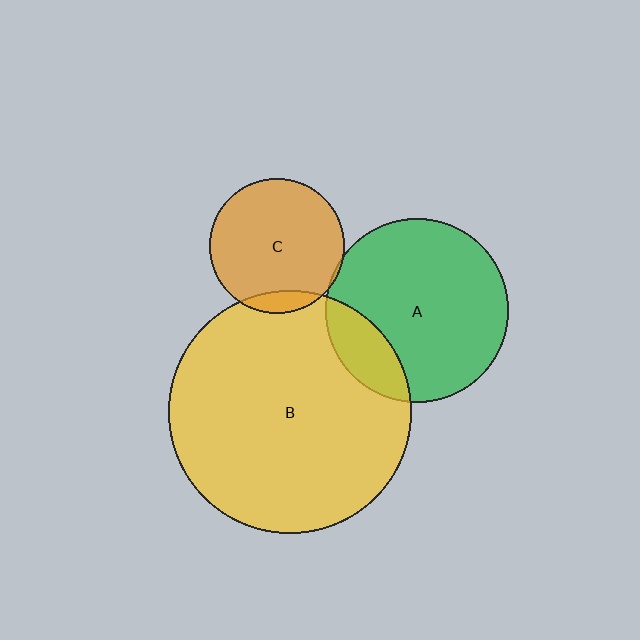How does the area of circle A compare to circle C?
Approximately 1.9 times.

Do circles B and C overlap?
Yes.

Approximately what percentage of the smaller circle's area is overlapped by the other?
Approximately 10%.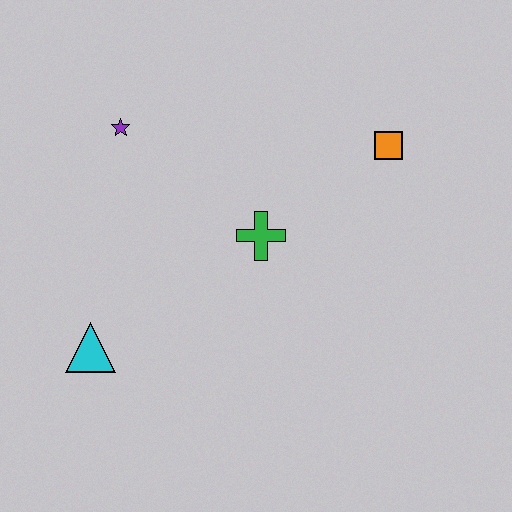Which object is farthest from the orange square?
The cyan triangle is farthest from the orange square.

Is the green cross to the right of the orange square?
No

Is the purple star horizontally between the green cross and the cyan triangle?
Yes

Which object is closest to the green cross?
The orange square is closest to the green cross.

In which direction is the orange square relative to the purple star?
The orange square is to the right of the purple star.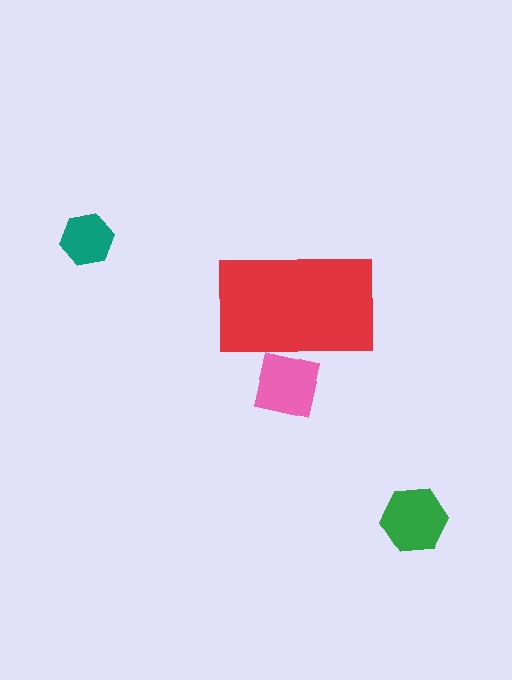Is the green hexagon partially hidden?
No, the green hexagon is fully visible.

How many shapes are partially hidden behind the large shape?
1 shape is partially hidden.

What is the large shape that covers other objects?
A red rectangle.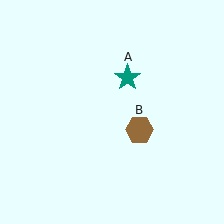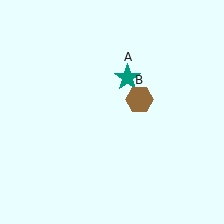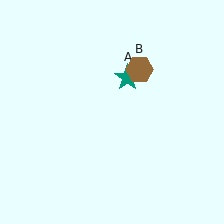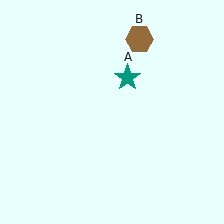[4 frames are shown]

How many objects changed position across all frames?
1 object changed position: brown hexagon (object B).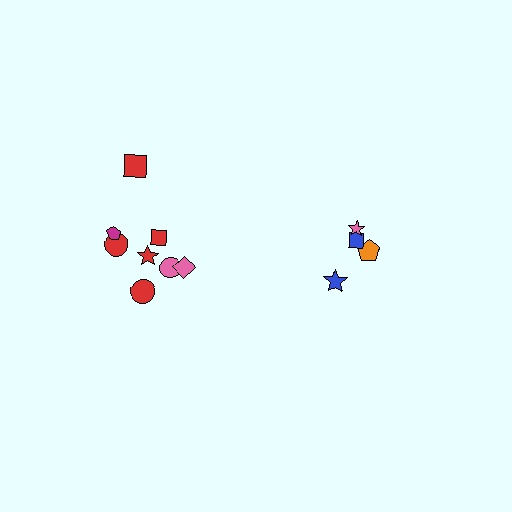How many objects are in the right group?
There are 4 objects.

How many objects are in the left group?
There are 8 objects.